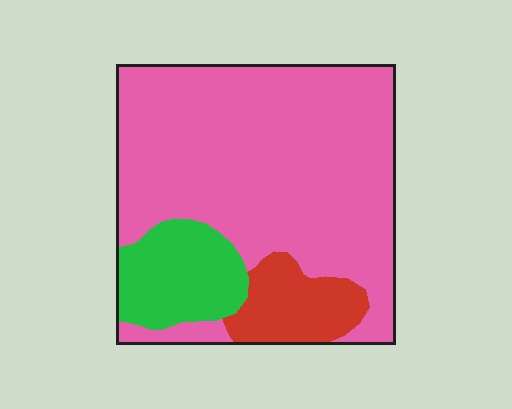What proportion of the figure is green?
Green covers roughly 15% of the figure.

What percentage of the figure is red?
Red takes up less than a sixth of the figure.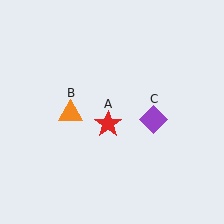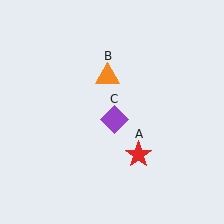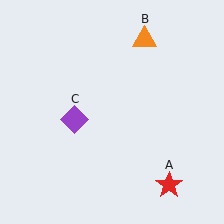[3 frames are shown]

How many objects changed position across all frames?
3 objects changed position: red star (object A), orange triangle (object B), purple diamond (object C).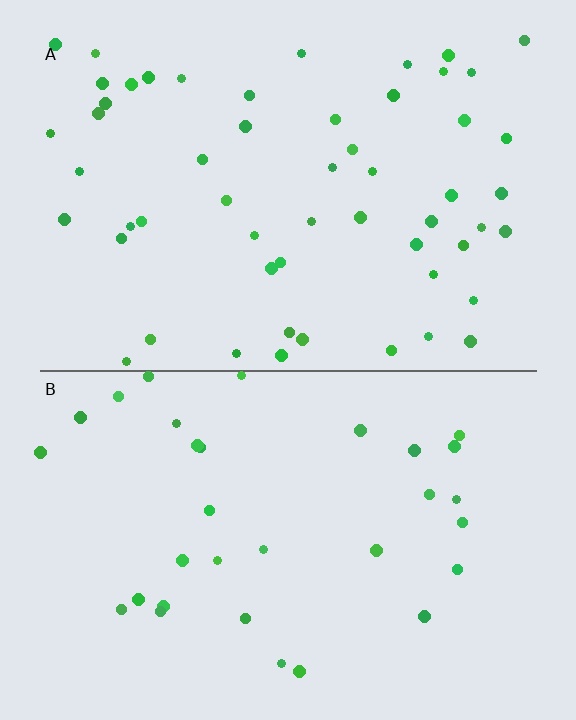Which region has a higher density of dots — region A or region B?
A (the top).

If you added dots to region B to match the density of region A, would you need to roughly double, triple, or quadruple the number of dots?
Approximately double.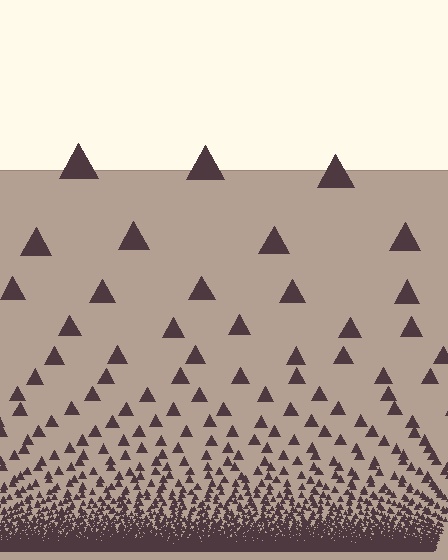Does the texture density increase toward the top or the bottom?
Density increases toward the bottom.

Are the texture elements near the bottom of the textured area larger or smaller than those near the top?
Smaller. The gradient is inverted — elements near the bottom are smaller and denser.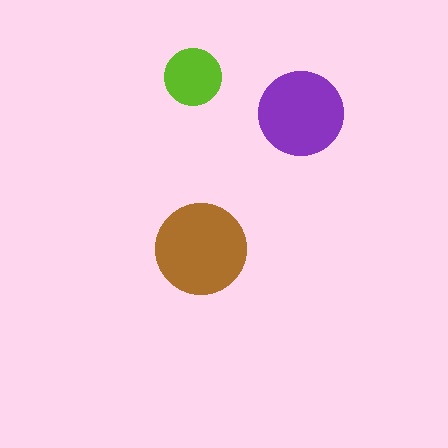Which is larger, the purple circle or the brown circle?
The brown one.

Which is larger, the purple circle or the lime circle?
The purple one.